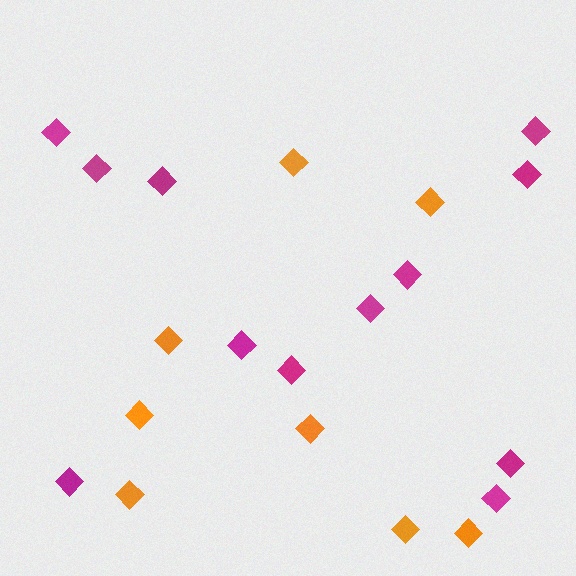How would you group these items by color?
There are 2 groups: one group of orange diamonds (8) and one group of magenta diamonds (12).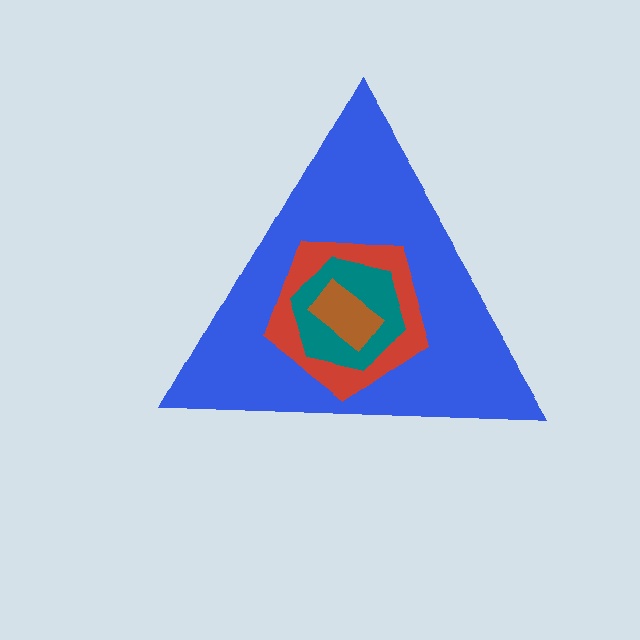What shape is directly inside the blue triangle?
The red pentagon.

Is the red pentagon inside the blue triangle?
Yes.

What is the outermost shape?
The blue triangle.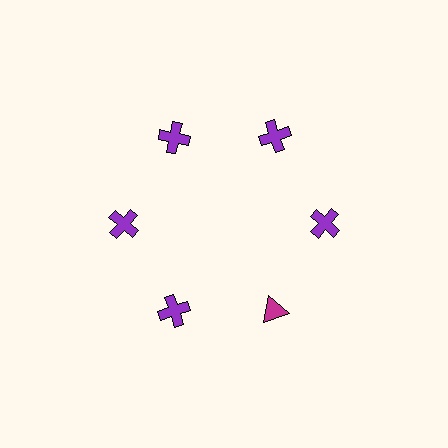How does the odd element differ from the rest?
It differs in both color (magenta instead of purple) and shape (triangle instead of cross).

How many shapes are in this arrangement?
There are 6 shapes arranged in a ring pattern.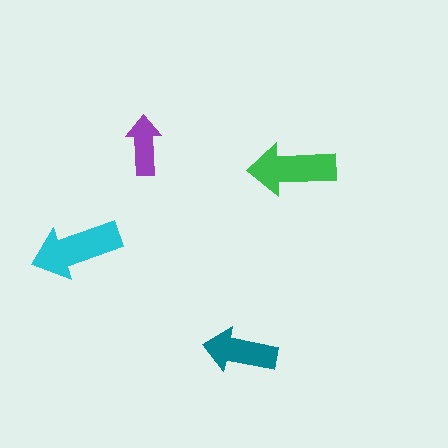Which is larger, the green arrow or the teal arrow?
The green one.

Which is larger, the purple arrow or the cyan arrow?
The cyan one.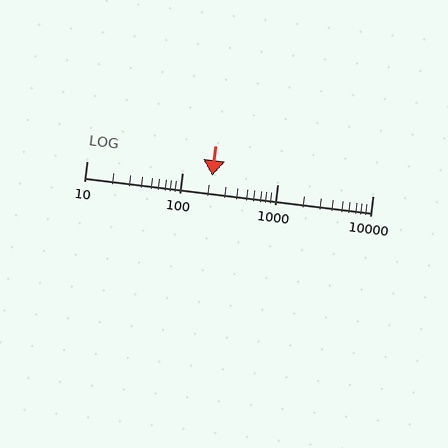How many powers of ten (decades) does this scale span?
The scale spans 3 decades, from 10 to 10000.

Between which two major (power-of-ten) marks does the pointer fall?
The pointer is between 100 and 1000.